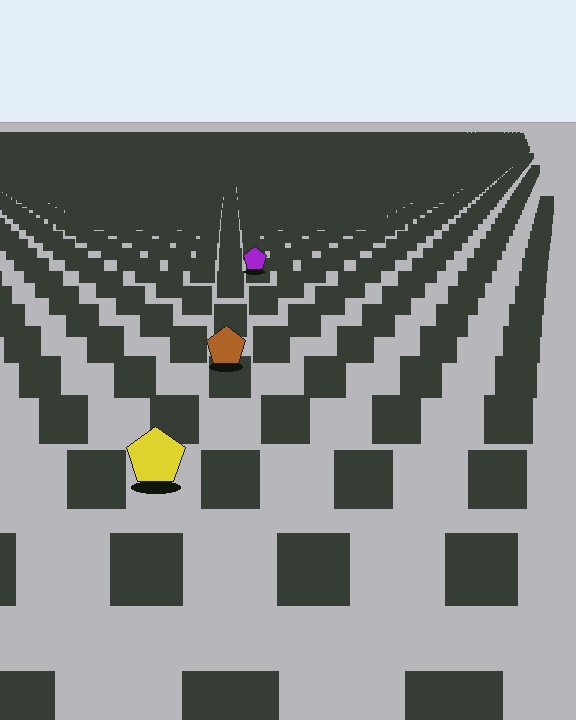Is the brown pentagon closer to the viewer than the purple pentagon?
Yes. The brown pentagon is closer — you can tell from the texture gradient: the ground texture is coarser near it.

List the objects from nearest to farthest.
From nearest to farthest: the yellow pentagon, the brown pentagon, the purple pentagon.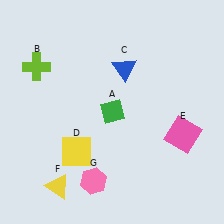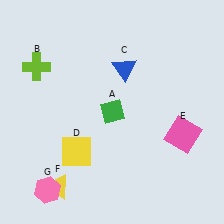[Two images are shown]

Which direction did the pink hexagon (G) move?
The pink hexagon (G) moved left.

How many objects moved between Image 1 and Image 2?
1 object moved between the two images.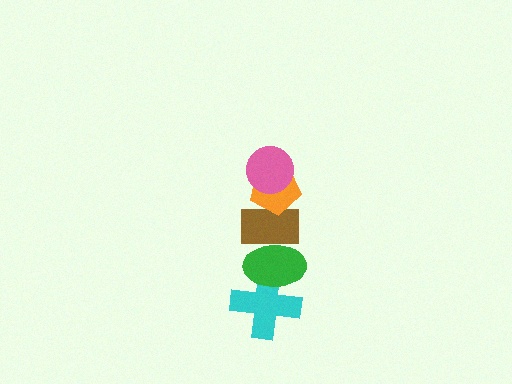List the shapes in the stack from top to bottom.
From top to bottom: the pink circle, the orange pentagon, the brown rectangle, the green ellipse, the cyan cross.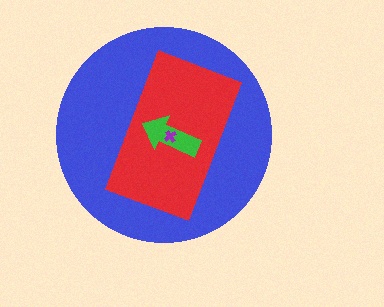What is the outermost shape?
The blue circle.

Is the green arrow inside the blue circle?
Yes.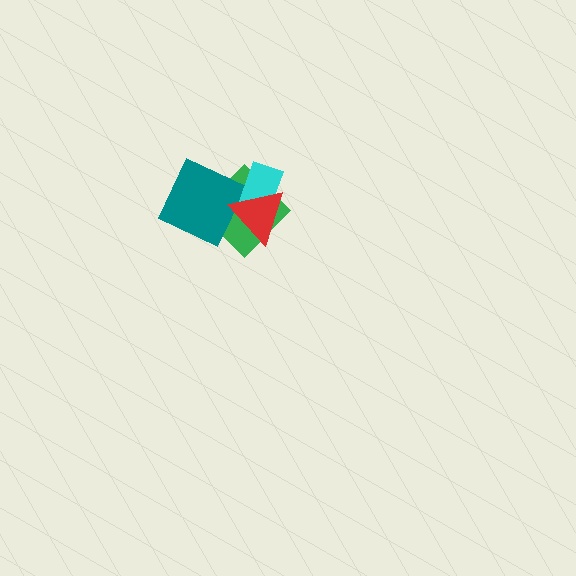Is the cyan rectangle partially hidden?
Yes, it is partially covered by another shape.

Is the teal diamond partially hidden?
Yes, it is partially covered by another shape.